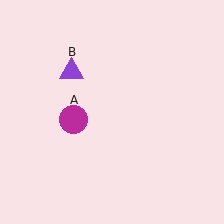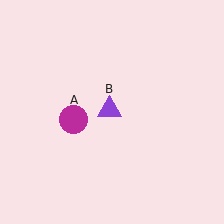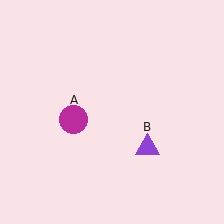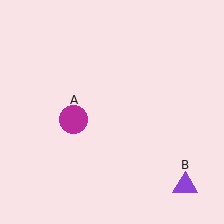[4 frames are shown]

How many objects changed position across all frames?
1 object changed position: purple triangle (object B).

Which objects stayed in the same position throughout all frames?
Magenta circle (object A) remained stationary.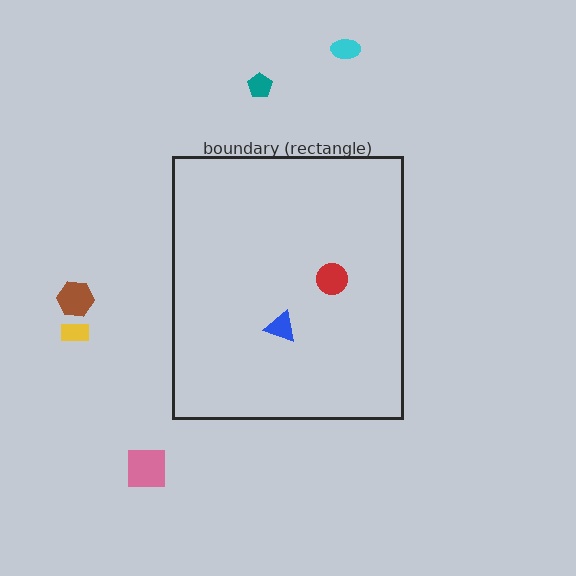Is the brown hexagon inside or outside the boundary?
Outside.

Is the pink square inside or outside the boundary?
Outside.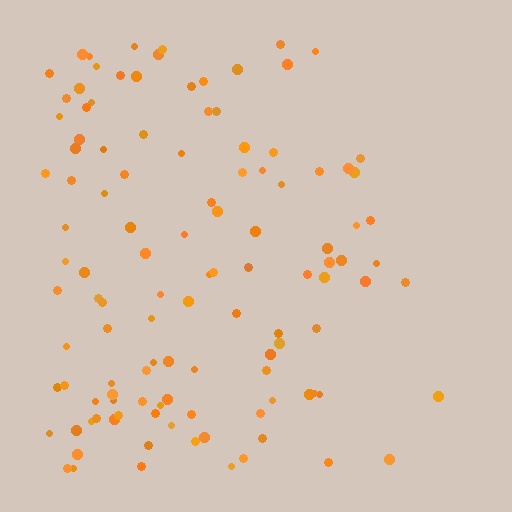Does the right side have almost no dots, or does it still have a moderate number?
Still a moderate number, just noticeably fewer than the left.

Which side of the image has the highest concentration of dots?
The left.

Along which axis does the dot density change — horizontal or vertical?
Horizontal.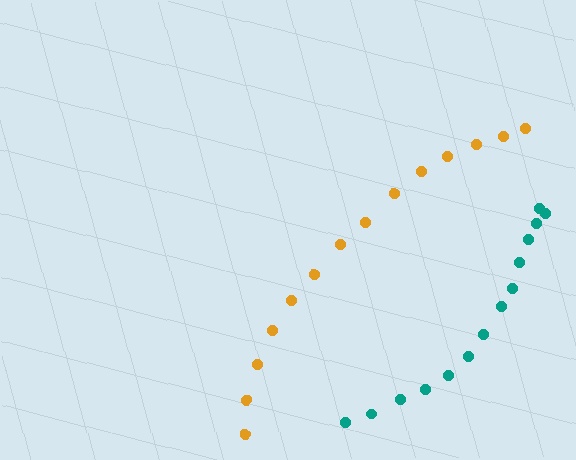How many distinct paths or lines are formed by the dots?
There are 2 distinct paths.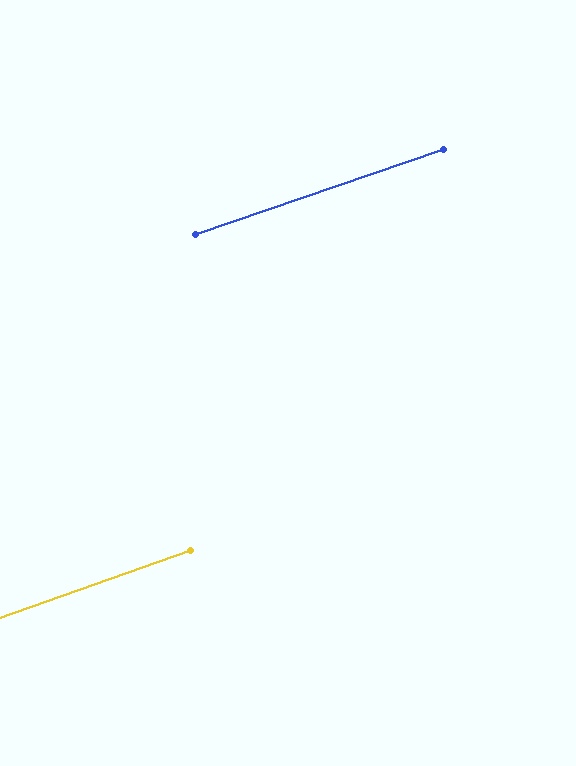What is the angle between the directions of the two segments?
Approximately 0 degrees.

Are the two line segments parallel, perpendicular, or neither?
Parallel — their directions differ by only 0.5°.